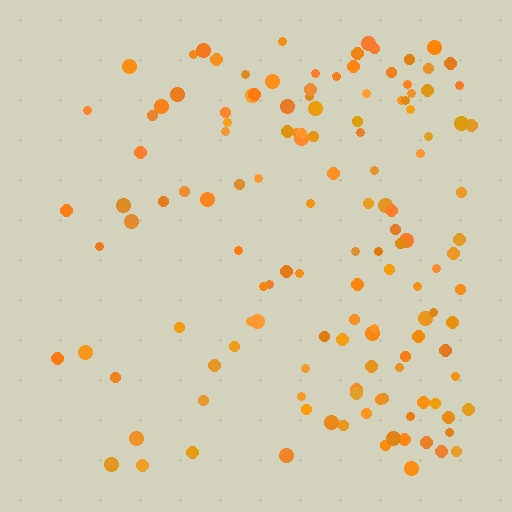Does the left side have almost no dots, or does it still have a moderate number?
Still a moderate number, just noticeably fewer than the right.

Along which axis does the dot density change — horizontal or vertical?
Horizontal.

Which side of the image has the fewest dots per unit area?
The left.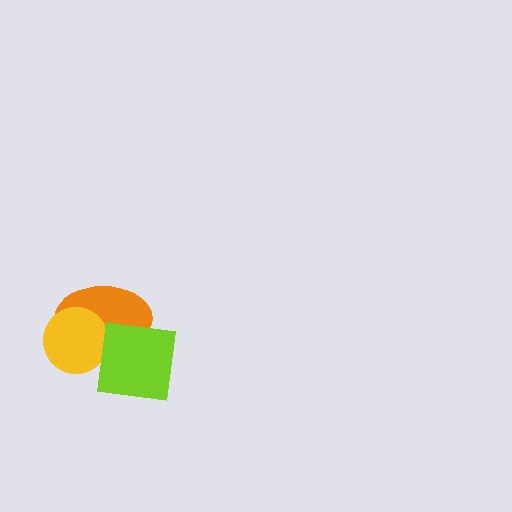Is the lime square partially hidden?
No, no other shape covers it.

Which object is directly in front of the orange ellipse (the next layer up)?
The yellow circle is directly in front of the orange ellipse.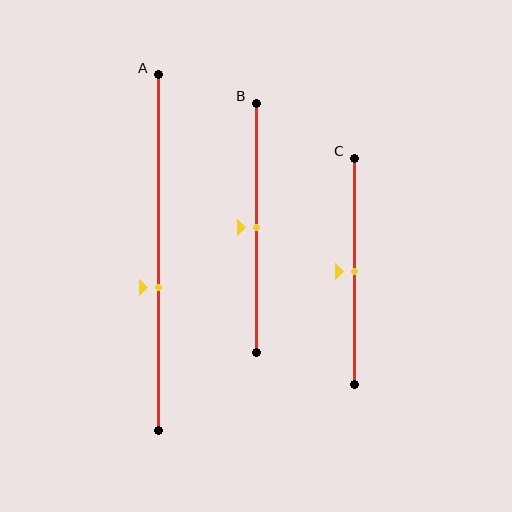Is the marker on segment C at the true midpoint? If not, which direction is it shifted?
Yes, the marker on segment C is at the true midpoint.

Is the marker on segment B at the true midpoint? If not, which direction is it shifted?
Yes, the marker on segment B is at the true midpoint.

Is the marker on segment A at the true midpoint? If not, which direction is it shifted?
No, the marker on segment A is shifted downward by about 10% of the segment length.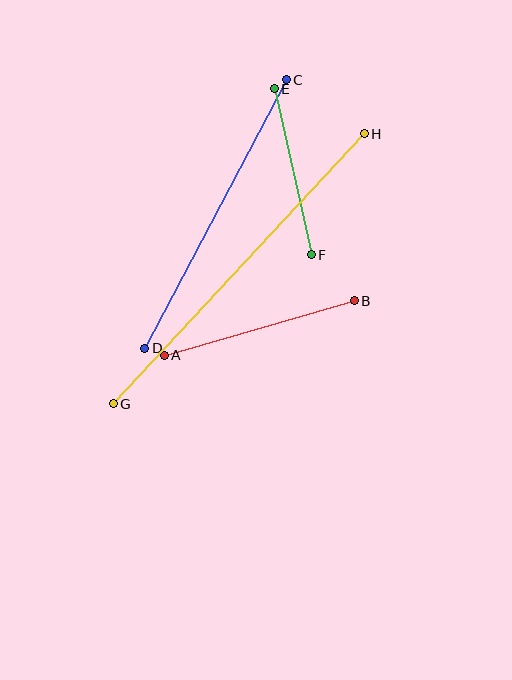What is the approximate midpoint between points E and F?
The midpoint is at approximately (293, 172) pixels.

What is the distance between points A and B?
The distance is approximately 198 pixels.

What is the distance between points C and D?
The distance is approximately 304 pixels.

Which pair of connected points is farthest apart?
Points G and H are farthest apart.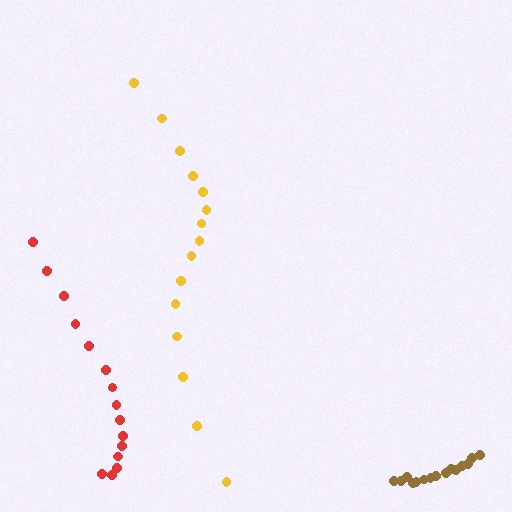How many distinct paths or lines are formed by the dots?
There are 3 distinct paths.